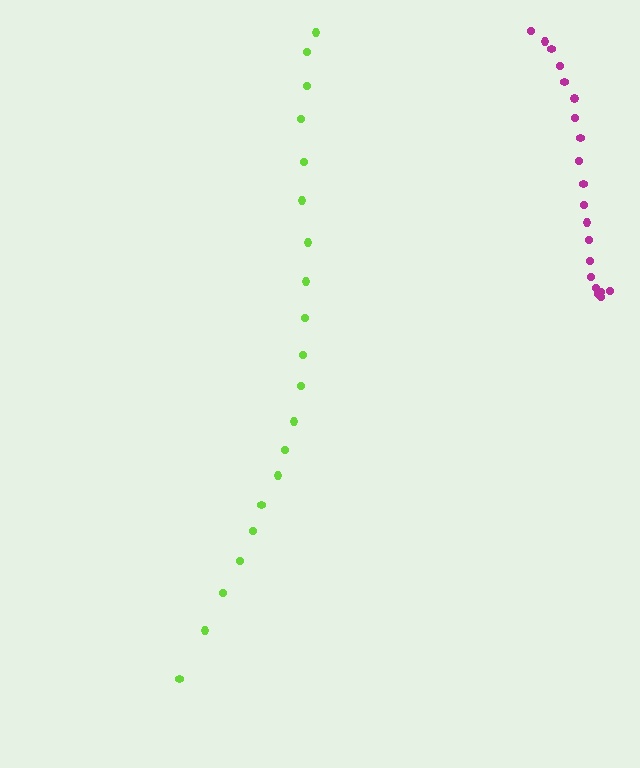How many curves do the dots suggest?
There are 2 distinct paths.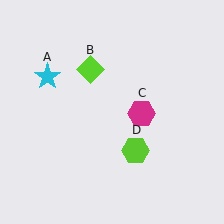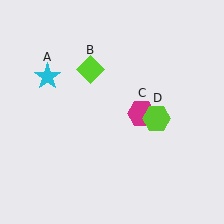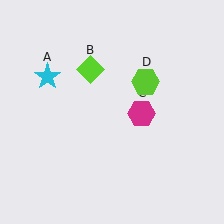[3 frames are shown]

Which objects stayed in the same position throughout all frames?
Cyan star (object A) and lime diamond (object B) and magenta hexagon (object C) remained stationary.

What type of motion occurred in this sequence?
The lime hexagon (object D) rotated counterclockwise around the center of the scene.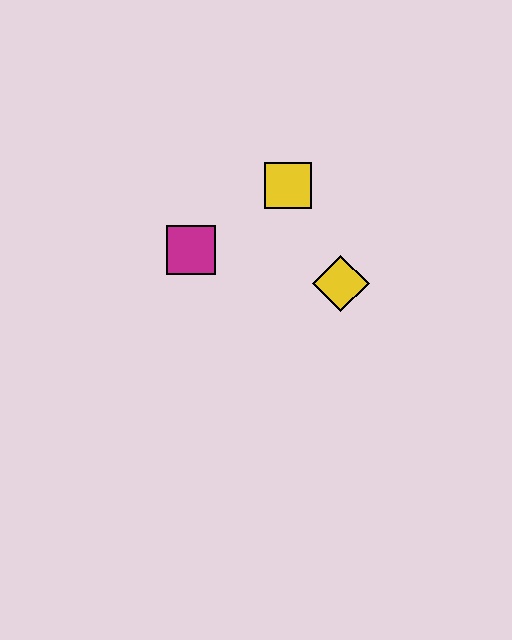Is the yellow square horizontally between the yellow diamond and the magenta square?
Yes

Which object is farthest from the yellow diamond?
The magenta square is farthest from the yellow diamond.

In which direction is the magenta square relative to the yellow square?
The magenta square is to the left of the yellow square.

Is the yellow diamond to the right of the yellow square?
Yes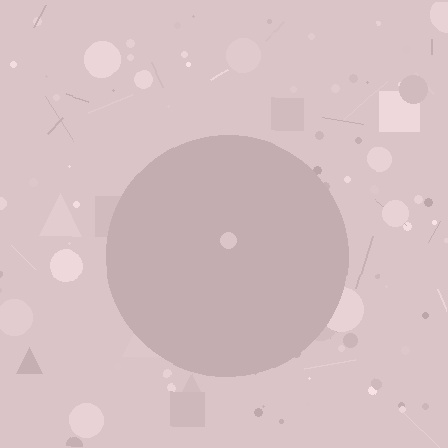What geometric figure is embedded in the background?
A circle is embedded in the background.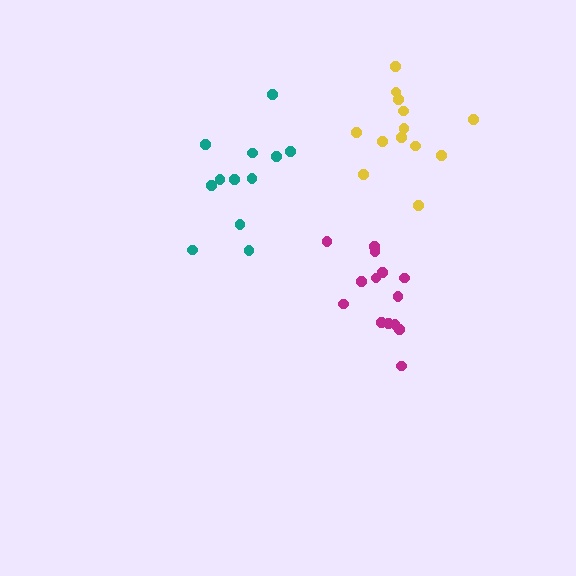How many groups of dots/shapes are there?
There are 3 groups.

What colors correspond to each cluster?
The clusters are colored: teal, magenta, yellow.